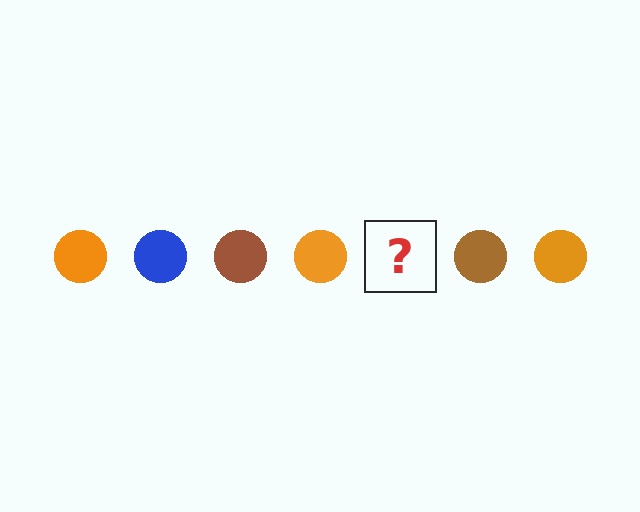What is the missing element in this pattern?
The missing element is a blue circle.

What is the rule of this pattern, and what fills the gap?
The rule is that the pattern cycles through orange, blue, brown circles. The gap should be filled with a blue circle.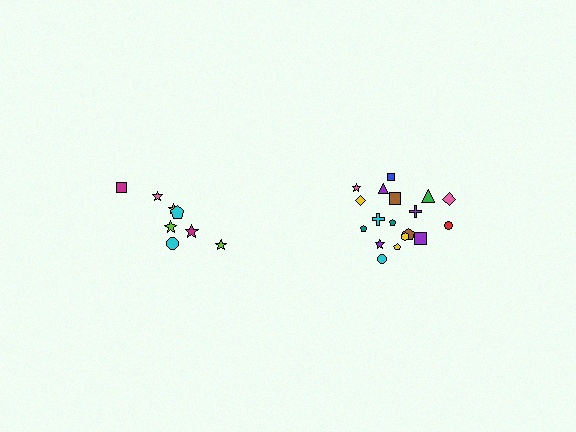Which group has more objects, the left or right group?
The right group.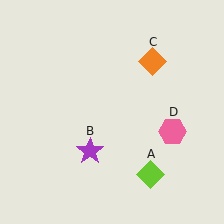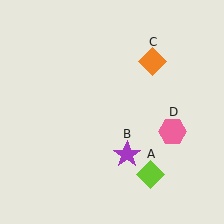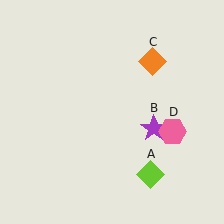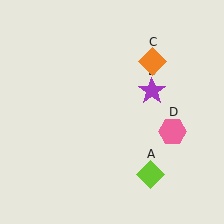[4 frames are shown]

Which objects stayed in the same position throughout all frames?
Lime diamond (object A) and orange diamond (object C) and pink hexagon (object D) remained stationary.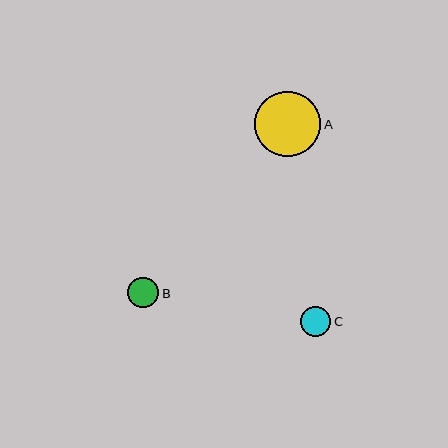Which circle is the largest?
Circle A is the largest with a size of approximately 66 pixels.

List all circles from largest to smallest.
From largest to smallest: A, B, C.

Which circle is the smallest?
Circle C is the smallest with a size of approximately 31 pixels.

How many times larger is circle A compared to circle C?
Circle A is approximately 2.1 times the size of circle C.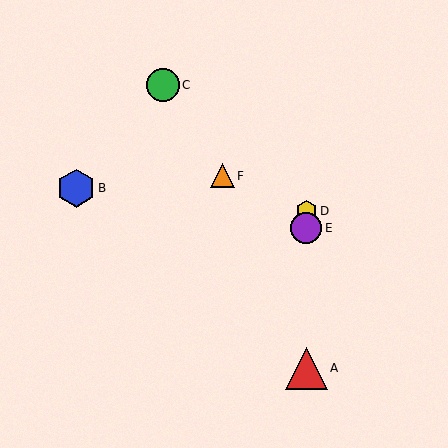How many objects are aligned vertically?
3 objects (A, D, E) are aligned vertically.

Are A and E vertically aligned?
Yes, both are at x≈306.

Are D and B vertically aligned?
No, D is at x≈306 and B is at x≈76.